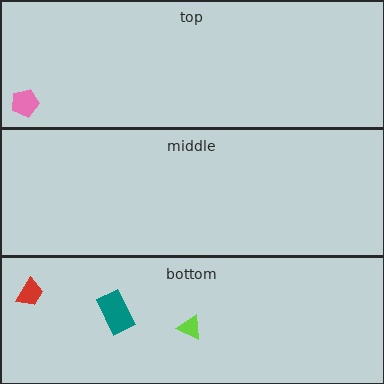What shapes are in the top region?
The pink pentagon.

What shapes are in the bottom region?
The teal rectangle, the lime triangle, the red trapezoid.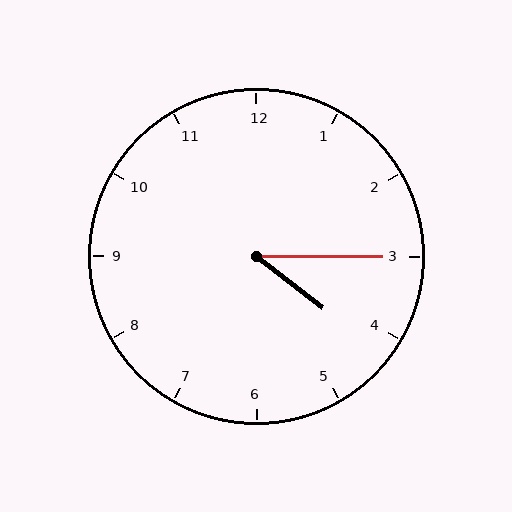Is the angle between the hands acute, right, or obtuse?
It is acute.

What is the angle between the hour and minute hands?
Approximately 38 degrees.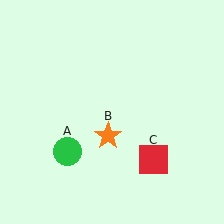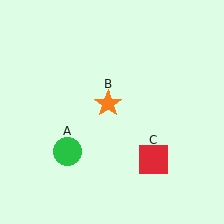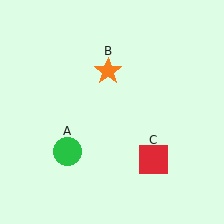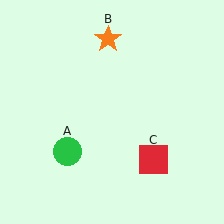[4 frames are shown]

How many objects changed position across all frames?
1 object changed position: orange star (object B).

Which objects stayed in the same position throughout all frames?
Green circle (object A) and red square (object C) remained stationary.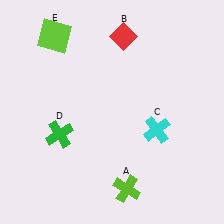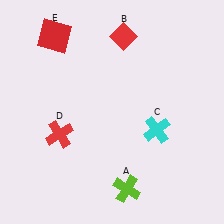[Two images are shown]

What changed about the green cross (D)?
In Image 1, D is green. In Image 2, it changed to red.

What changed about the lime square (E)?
In Image 1, E is lime. In Image 2, it changed to red.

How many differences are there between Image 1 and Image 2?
There are 2 differences between the two images.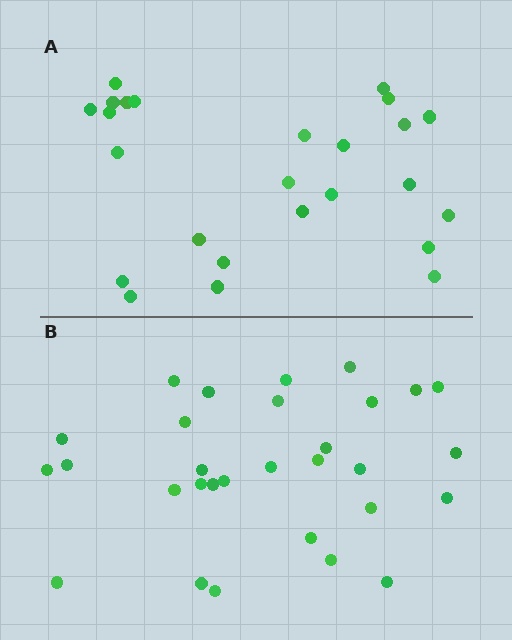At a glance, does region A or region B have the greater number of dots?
Region B (the bottom region) has more dots.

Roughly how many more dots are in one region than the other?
Region B has about 5 more dots than region A.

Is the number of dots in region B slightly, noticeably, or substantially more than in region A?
Region B has only slightly more — the two regions are fairly close. The ratio is roughly 1.2 to 1.